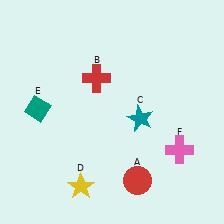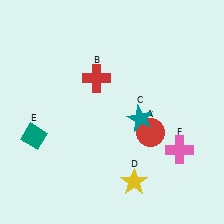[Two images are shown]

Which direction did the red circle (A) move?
The red circle (A) moved up.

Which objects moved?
The objects that moved are: the red circle (A), the yellow star (D), the teal diamond (E).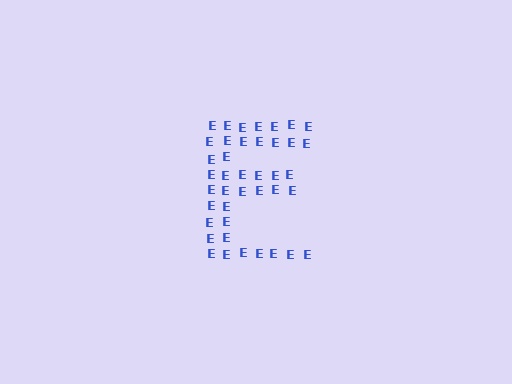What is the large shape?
The large shape is the letter E.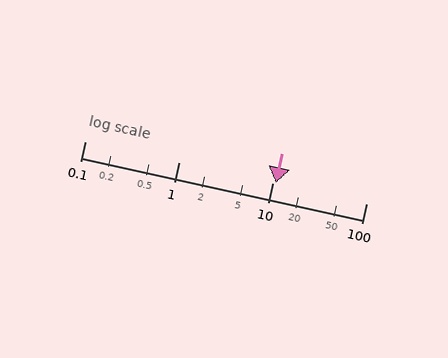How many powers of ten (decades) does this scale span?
The scale spans 3 decades, from 0.1 to 100.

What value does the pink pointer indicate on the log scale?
The pointer indicates approximately 11.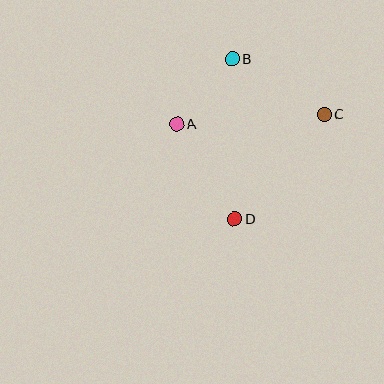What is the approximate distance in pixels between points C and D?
The distance between C and D is approximately 138 pixels.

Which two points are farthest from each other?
Points B and D are farthest from each other.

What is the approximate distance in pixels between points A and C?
The distance between A and C is approximately 148 pixels.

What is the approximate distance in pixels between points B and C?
The distance between B and C is approximately 108 pixels.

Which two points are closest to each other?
Points A and B are closest to each other.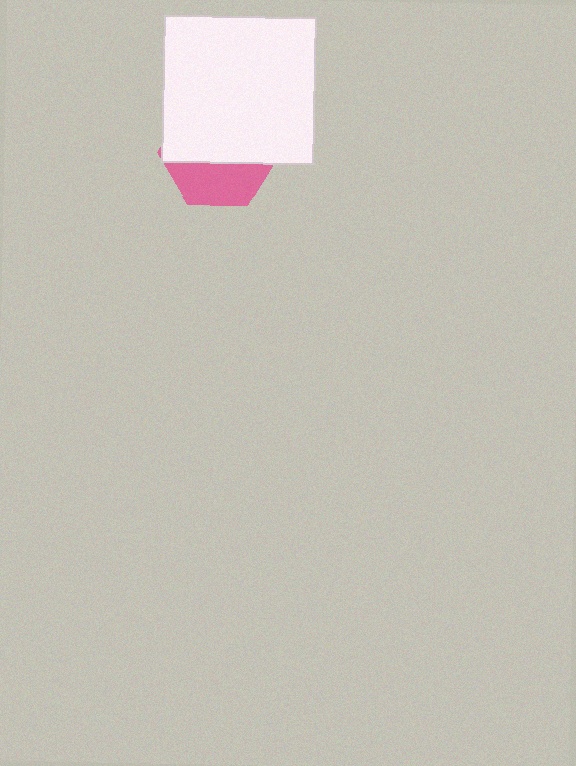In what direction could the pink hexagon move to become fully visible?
The pink hexagon could move down. That would shift it out from behind the white rectangle entirely.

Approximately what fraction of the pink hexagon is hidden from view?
Roughly 63% of the pink hexagon is hidden behind the white rectangle.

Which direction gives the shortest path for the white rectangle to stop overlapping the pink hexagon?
Moving up gives the shortest separation.